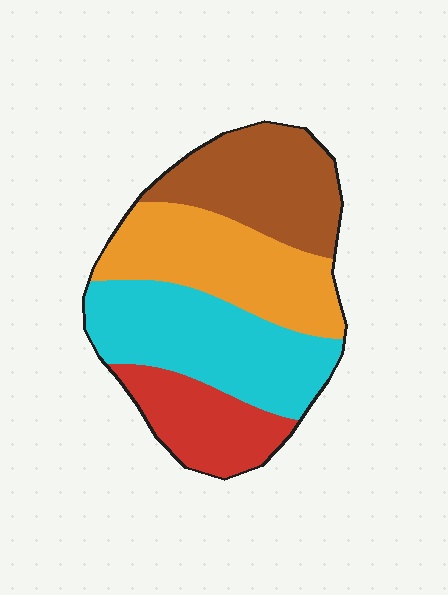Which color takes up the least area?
Red, at roughly 15%.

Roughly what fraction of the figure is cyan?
Cyan covers 31% of the figure.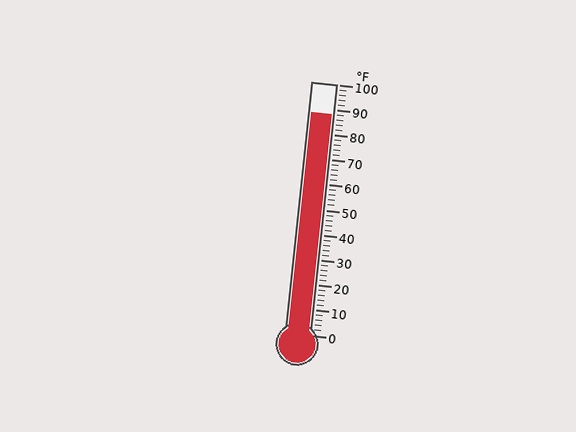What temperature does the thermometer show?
The thermometer shows approximately 88°F.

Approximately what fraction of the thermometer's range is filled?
The thermometer is filled to approximately 90% of its range.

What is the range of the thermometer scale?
The thermometer scale ranges from 0°F to 100°F.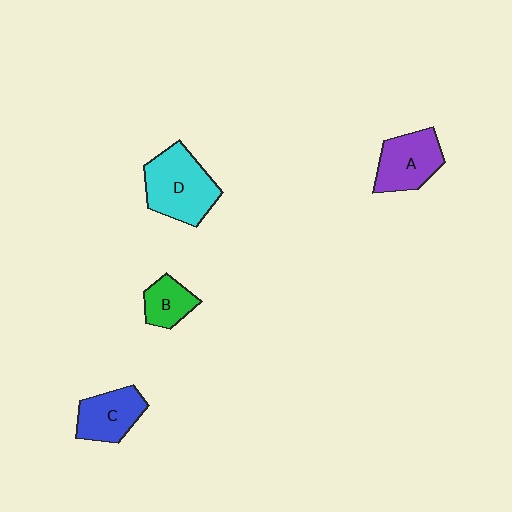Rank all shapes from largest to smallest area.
From largest to smallest: D (cyan), A (purple), C (blue), B (green).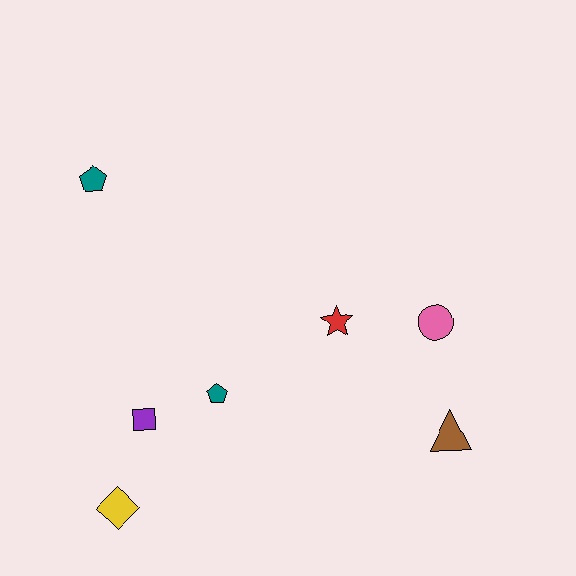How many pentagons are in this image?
There are 2 pentagons.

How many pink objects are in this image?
There is 1 pink object.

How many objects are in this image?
There are 7 objects.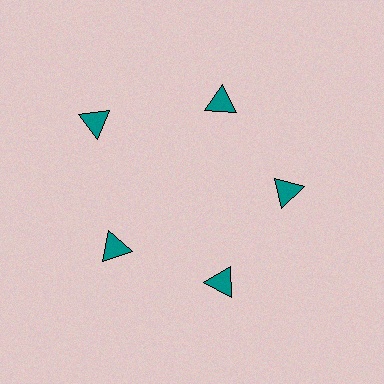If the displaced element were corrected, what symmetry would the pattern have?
It would have 5-fold rotational symmetry — the pattern would map onto itself every 72 degrees.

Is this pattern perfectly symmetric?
No. The 5 teal triangles are arranged in a ring, but one element near the 10 o'clock position is pushed outward from the center, breaking the 5-fold rotational symmetry.